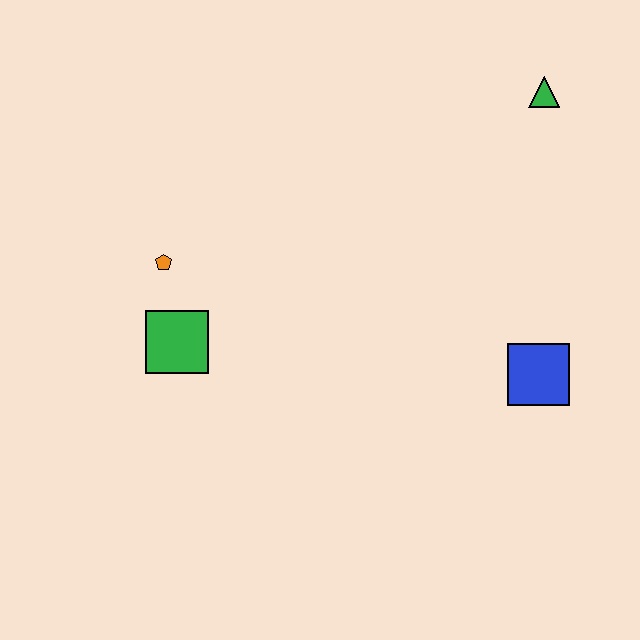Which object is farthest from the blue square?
The orange pentagon is farthest from the blue square.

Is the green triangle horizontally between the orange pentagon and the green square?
No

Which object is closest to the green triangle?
The blue square is closest to the green triangle.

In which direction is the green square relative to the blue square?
The green square is to the left of the blue square.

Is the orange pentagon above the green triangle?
No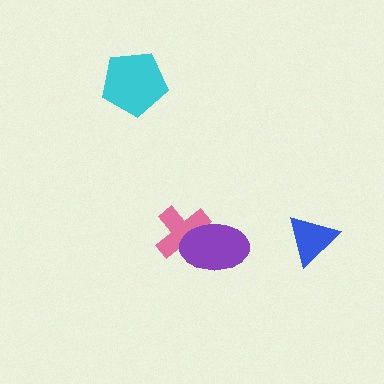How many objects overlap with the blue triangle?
0 objects overlap with the blue triangle.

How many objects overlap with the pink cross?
1 object overlaps with the pink cross.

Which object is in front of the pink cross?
The purple ellipse is in front of the pink cross.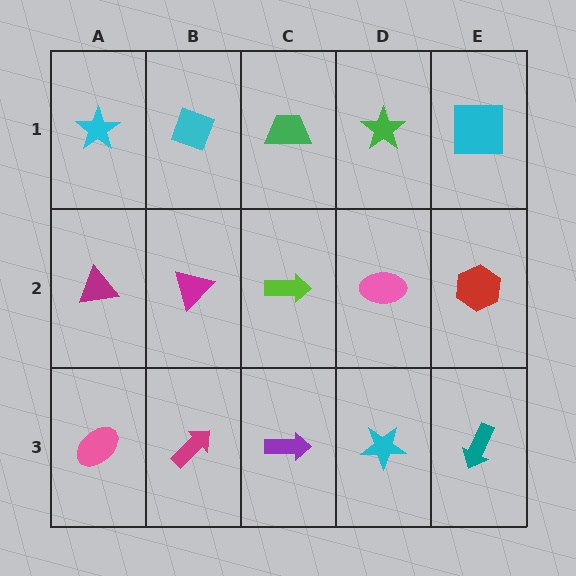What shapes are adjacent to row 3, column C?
A lime arrow (row 2, column C), a magenta arrow (row 3, column B), a cyan star (row 3, column D).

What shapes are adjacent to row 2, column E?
A cyan square (row 1, column E), a teal arrow (row 3, column E), a pink ellipse (row 2, column D).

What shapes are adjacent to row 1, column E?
A red hexagon (row 2, column E), a green star (row 1, column D).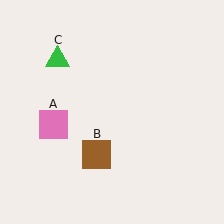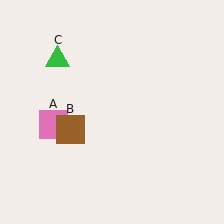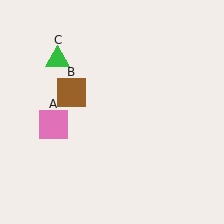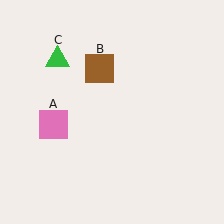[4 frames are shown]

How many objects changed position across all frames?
1 object changed position: brown square (object B).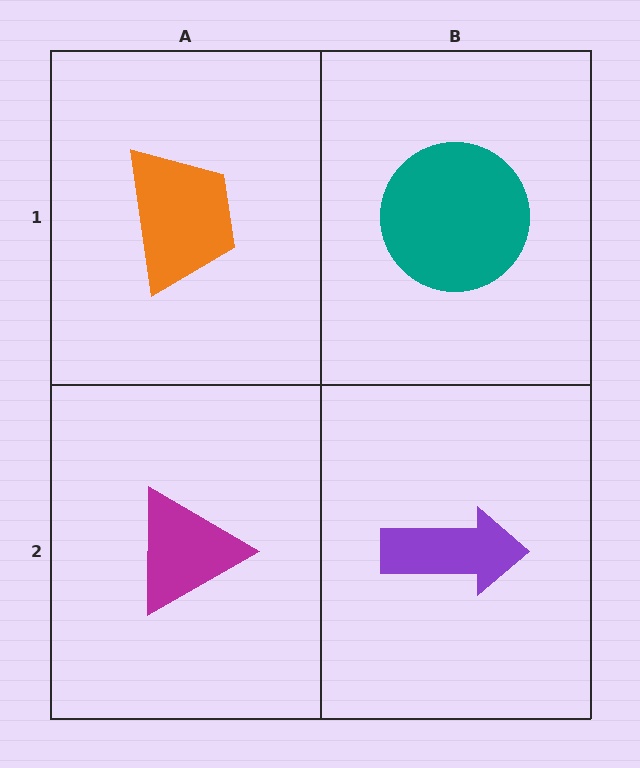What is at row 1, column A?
An orange trapezoid.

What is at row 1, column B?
A teal circle.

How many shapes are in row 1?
2 shapes.